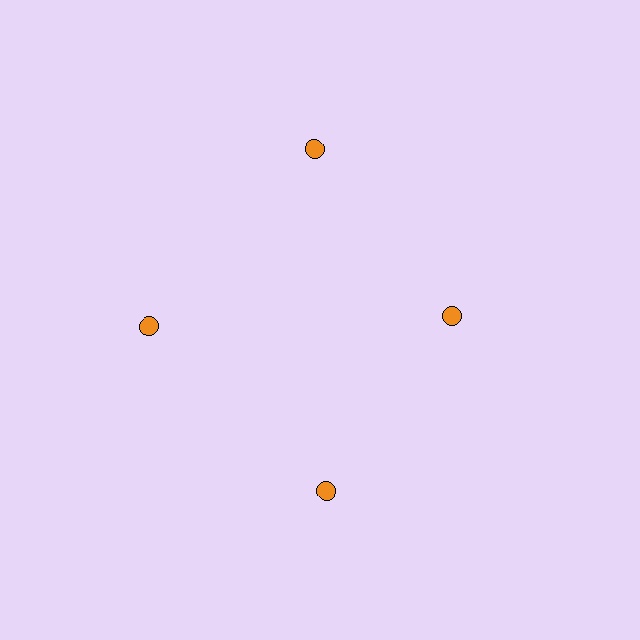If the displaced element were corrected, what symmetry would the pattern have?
It would have 4-fold rotational symmetry — the pattern would map onto itself every 90 degrees.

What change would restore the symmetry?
The symmetry would be restored by moving it outward, back onto the ring so that all 4 circles sit at equal angles and equal distance from the center.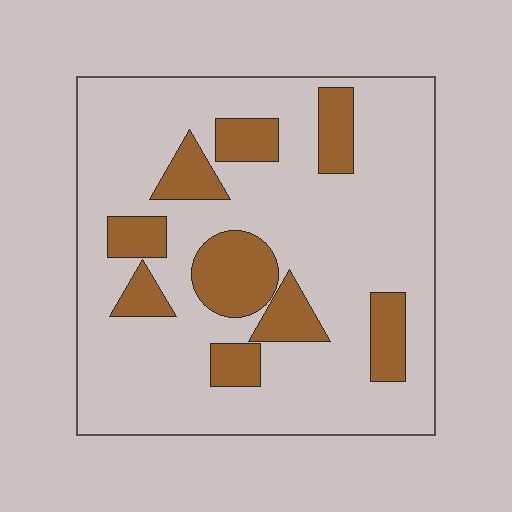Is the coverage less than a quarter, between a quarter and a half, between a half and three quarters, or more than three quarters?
Less than a quarter.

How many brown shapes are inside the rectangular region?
9.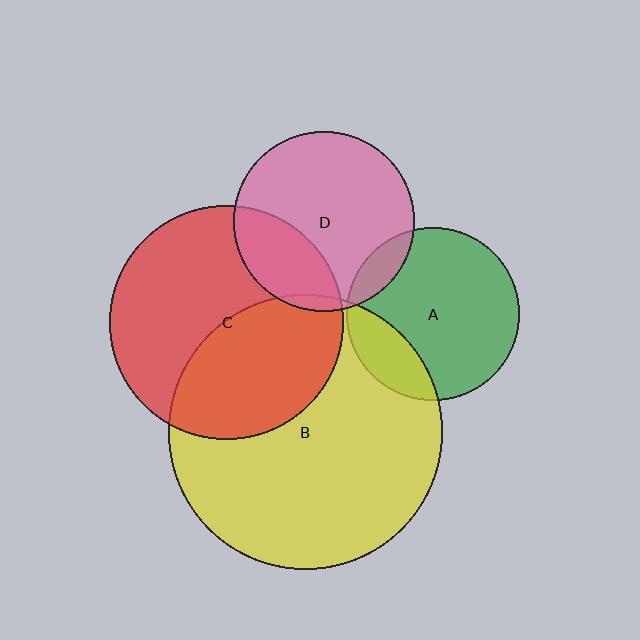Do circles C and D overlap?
Yes.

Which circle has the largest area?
Circle B (yellow).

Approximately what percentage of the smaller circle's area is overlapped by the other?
Approximately 30%.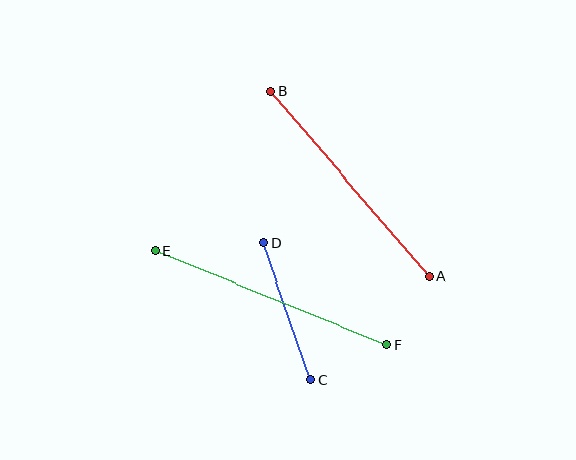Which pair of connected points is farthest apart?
Points E and F are farthest apart.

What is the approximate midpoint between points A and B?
The midpoint is at approximately (350, 184) pixels.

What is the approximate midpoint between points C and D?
The midpoint is at approximately (287, 311) pixels.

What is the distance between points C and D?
The distance is approximately 145 pixels.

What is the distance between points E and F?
The distance is approximately 250 pixels.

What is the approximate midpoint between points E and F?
The midpoint is at approximately (271, 298) pixels.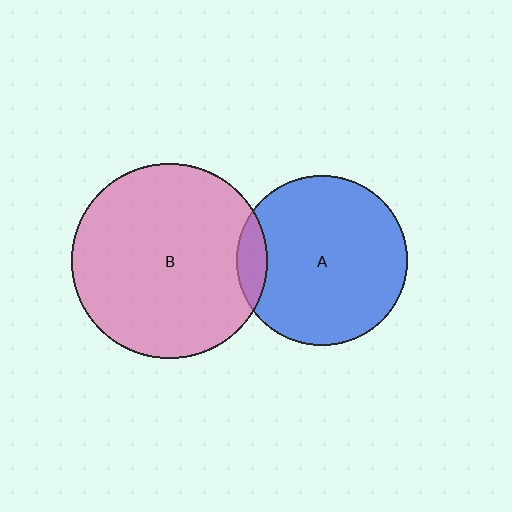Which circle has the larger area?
Circle B (pink).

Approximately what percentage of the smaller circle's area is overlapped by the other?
Approximately 10%.